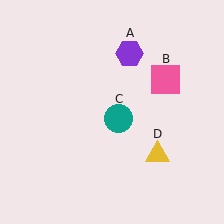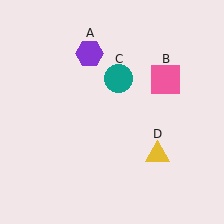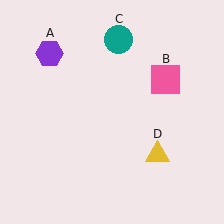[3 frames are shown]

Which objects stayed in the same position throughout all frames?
Pink square (object B) and yellow triangle (object D) remained stationary.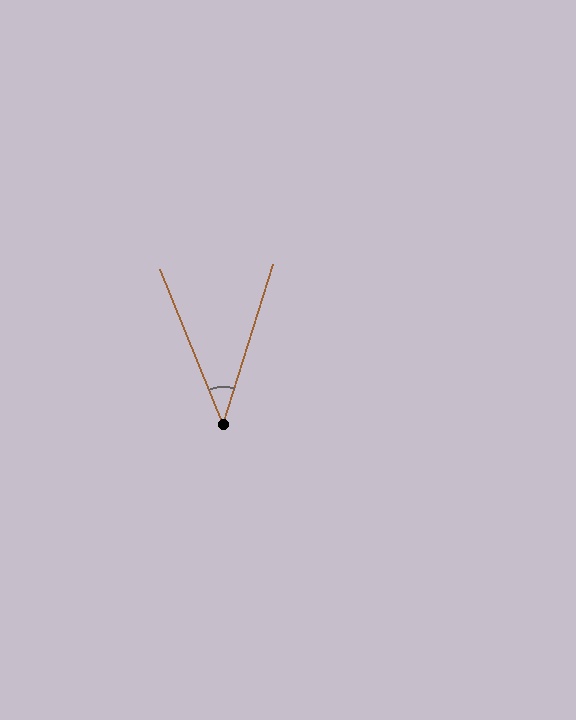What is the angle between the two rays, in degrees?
Approximately 40 degrees.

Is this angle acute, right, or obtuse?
It is acute.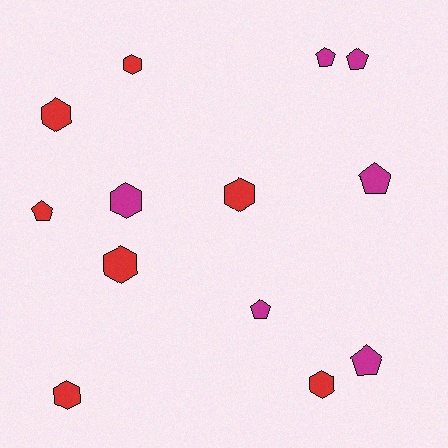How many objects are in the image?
There are 13 objects.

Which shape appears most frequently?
Hexagon, with 7 objects.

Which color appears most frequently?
Red, with 7 objects.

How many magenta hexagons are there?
There is 1 magenta hexagon.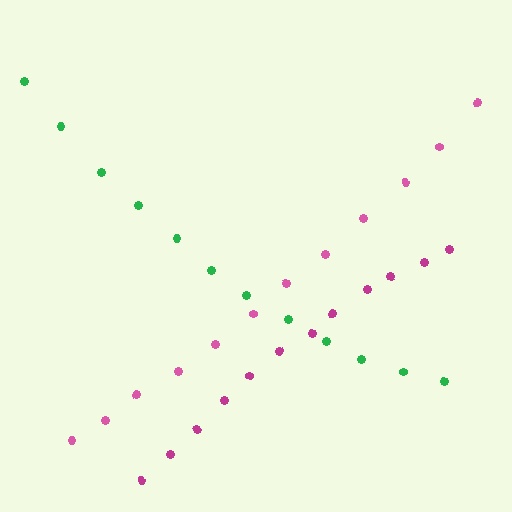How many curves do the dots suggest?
There are 3 distinct paths.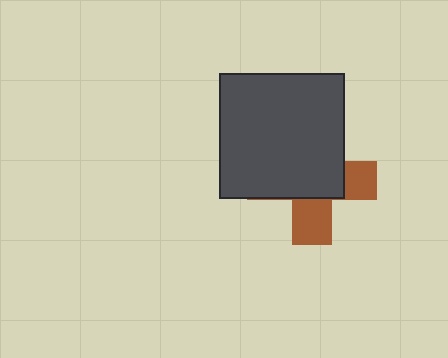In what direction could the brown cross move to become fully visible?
The brown cross could move toward the lower-right. That would shift it out from behind the dark gray square entirely.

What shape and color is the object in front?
The object in front is a dark gray square.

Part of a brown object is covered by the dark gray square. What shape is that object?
It is a cross.